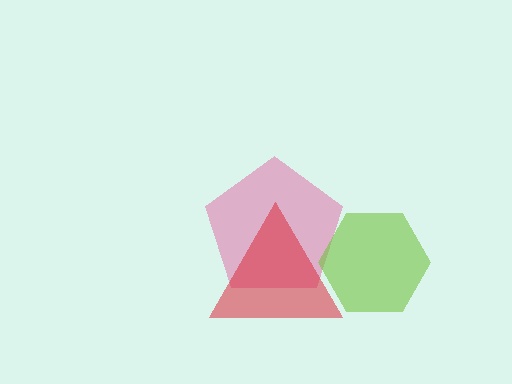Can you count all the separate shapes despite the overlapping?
Yes, there are 3 separate shapes.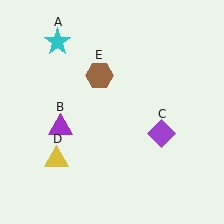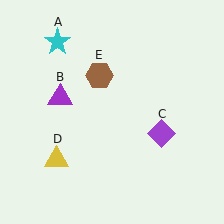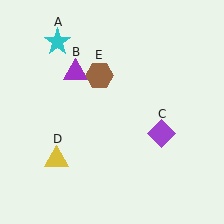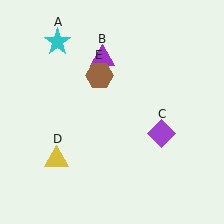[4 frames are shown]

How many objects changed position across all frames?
1 object changed position: purple triangle (object B).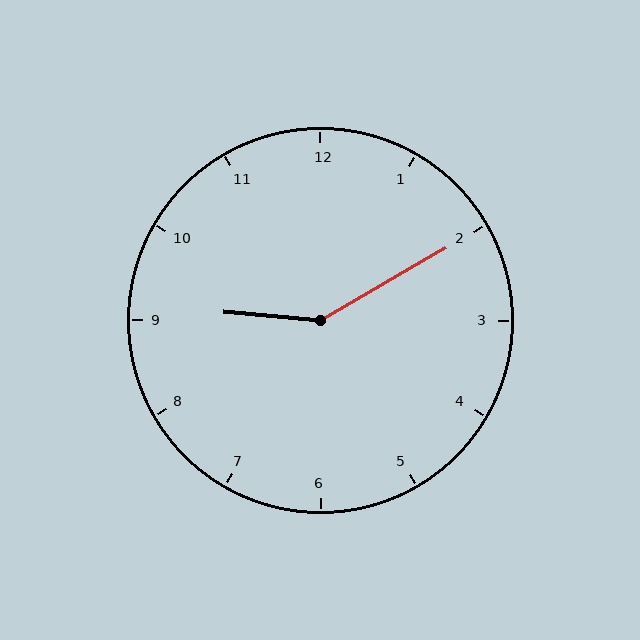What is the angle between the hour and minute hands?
Approximately 145 degrees.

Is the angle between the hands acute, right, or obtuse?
It is obtuse.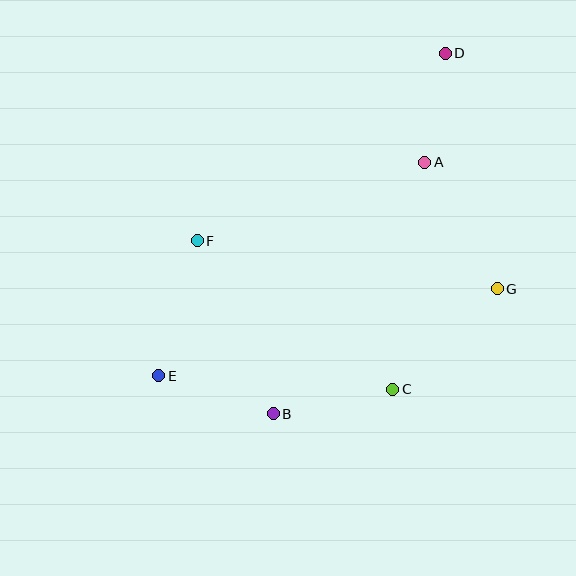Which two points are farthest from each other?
Points D and E are farthest from each other.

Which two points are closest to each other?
Points A and D are closest to each other.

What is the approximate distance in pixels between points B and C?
The distance between B and C is approximately 122 pixels.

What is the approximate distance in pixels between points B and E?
The distance between B and E is approximately 121 pixels.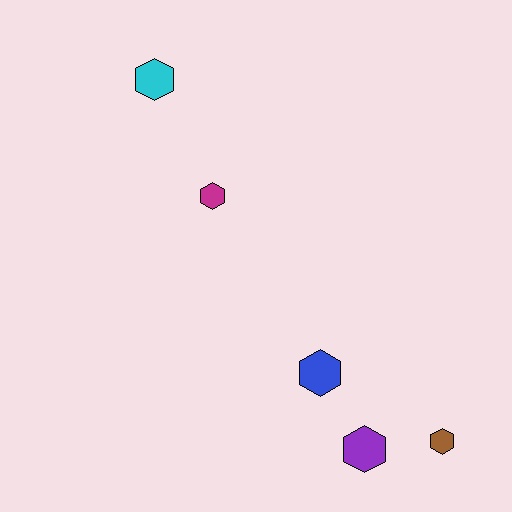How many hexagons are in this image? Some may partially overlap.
There are 5 hexagons.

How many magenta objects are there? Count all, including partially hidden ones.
There is 1 magenta object.